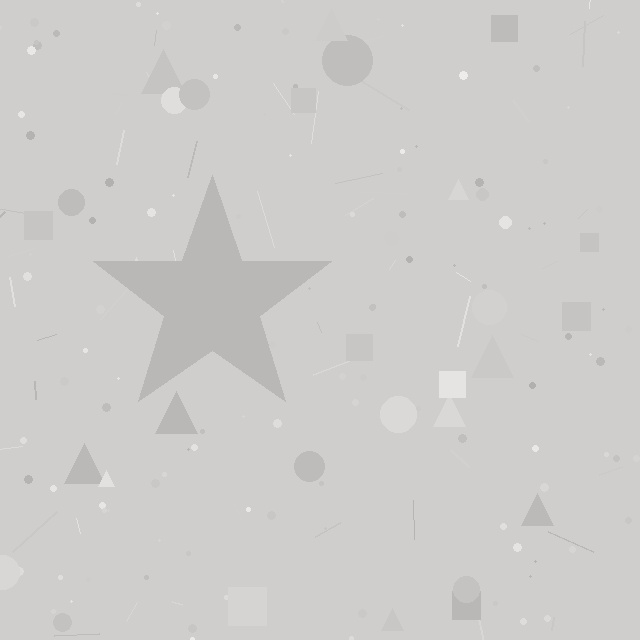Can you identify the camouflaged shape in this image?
The camouflaged shape is a star.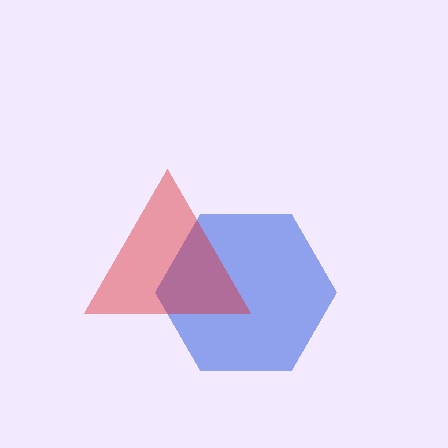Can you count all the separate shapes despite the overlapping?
Yes, there are 2 separate shapes.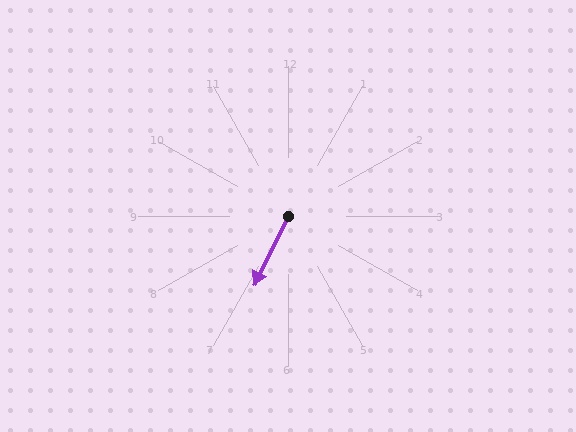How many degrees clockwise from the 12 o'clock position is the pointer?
Approximately 206 degrees.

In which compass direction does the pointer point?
Southwest.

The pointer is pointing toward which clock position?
Roughly 7 o'clock.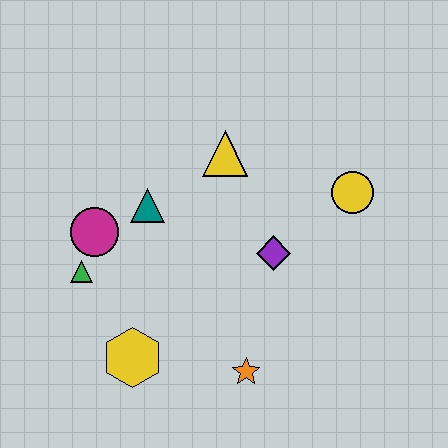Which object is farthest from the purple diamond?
The green triangle is farthest from the purple diamond.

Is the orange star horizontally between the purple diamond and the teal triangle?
Yes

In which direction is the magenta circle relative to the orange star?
The magenta circle is to the left of the orange star.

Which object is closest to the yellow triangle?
The teal triangle is closest to the yellow triangle.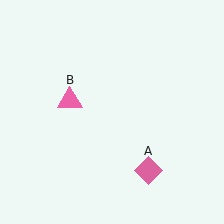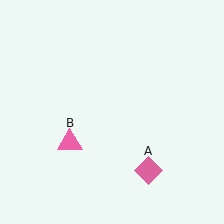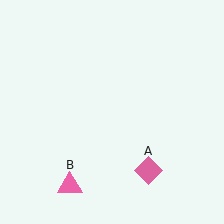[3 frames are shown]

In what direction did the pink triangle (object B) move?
The pink triangle (object B) moved down.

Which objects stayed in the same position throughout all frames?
Pink diamond (object A) remained stationary.